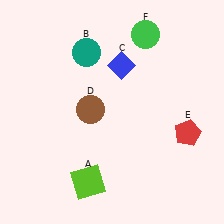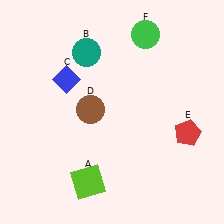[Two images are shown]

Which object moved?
The blue diamond (C) moved left.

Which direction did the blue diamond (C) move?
The blue diamond (C) moved left.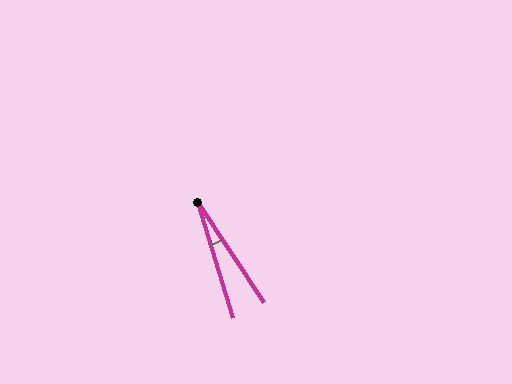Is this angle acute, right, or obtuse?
It is acute.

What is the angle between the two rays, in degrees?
Approximately 16 degrees.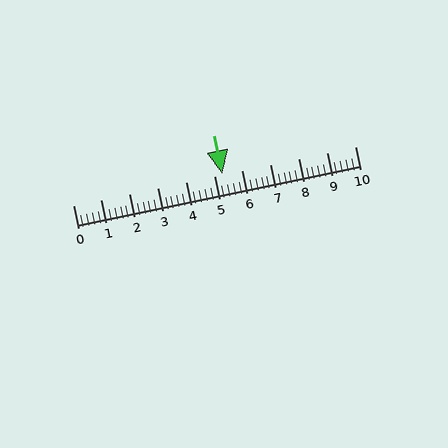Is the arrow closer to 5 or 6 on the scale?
The arrow is closer to 5.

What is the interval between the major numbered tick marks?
The major tick marks are spaced 1 units apart.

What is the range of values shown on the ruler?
The ruler shows values from 0 to 10.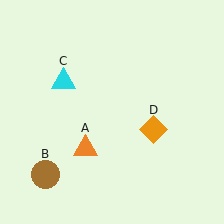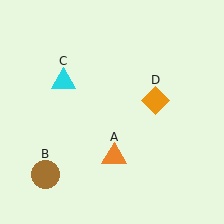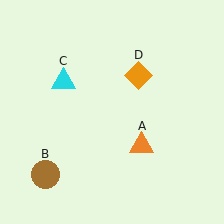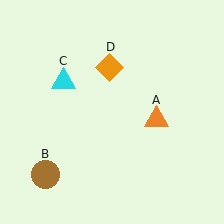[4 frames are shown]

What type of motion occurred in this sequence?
The orange triangle (object A), orange diamond (object D) rotated counterclockwise around the center of the scene.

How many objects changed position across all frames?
2 objects changed position: orange triangle (object A), orange diamond (object D).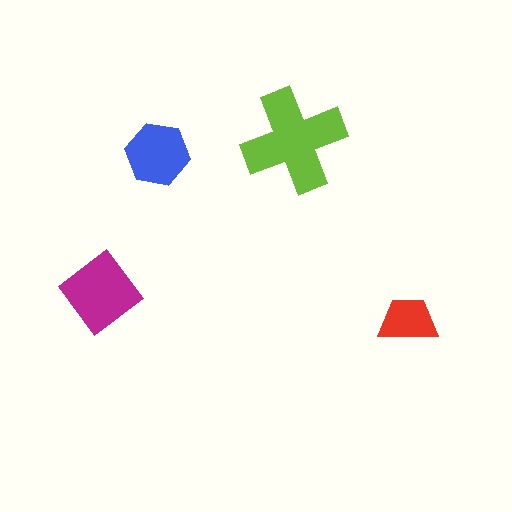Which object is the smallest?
The red trapezoid.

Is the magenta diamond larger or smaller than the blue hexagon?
Larger.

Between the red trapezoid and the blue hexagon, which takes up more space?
The blue hexagon.